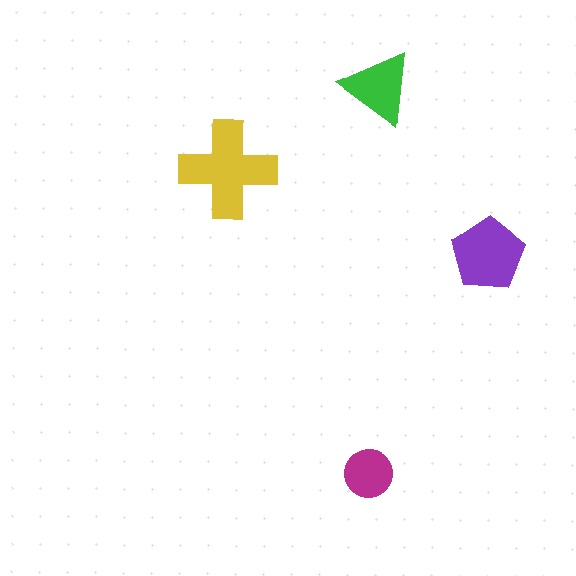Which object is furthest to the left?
The yellow cross is leftmost.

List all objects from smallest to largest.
The magenta circle, the green triangle, the purple pentagon, the yellow cross.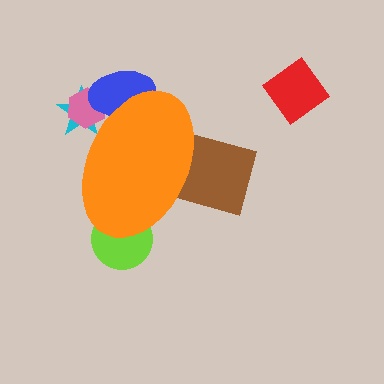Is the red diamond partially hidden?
No, the red diamond is fully visible.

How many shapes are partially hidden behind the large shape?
5 shapes are partially hidden.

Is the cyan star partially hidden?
Yes, the cyan star is partially hidden behind the orange ellipse.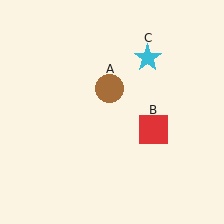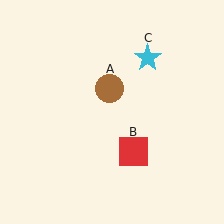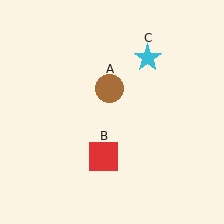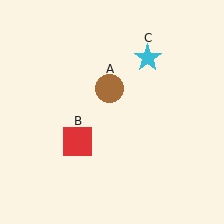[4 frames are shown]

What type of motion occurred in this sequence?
The red square (object B) rotated clockwise around the center of the scene.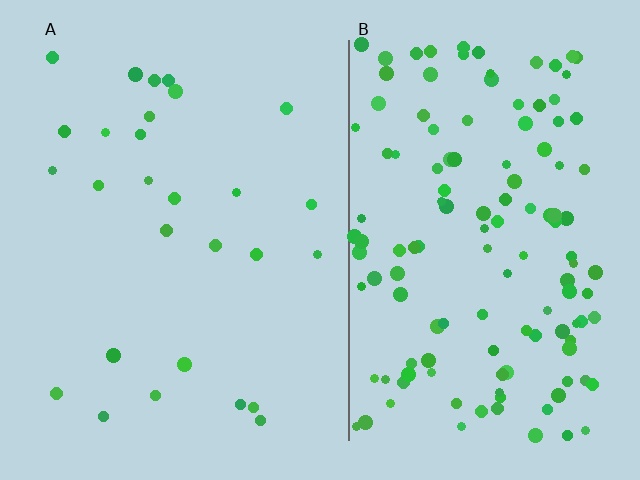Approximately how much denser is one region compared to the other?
Approximately 4.7× — region B over region A.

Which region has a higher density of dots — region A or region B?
B (the right).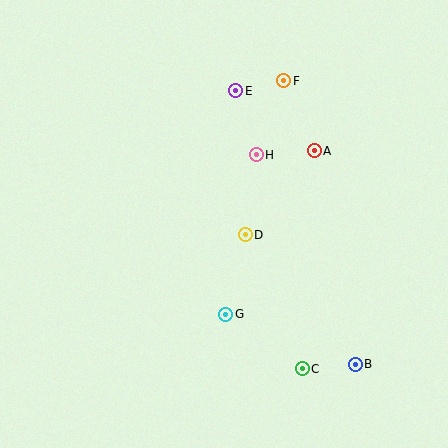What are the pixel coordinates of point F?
Point F is at (284, 81).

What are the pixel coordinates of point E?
Point E is at (236, 91).